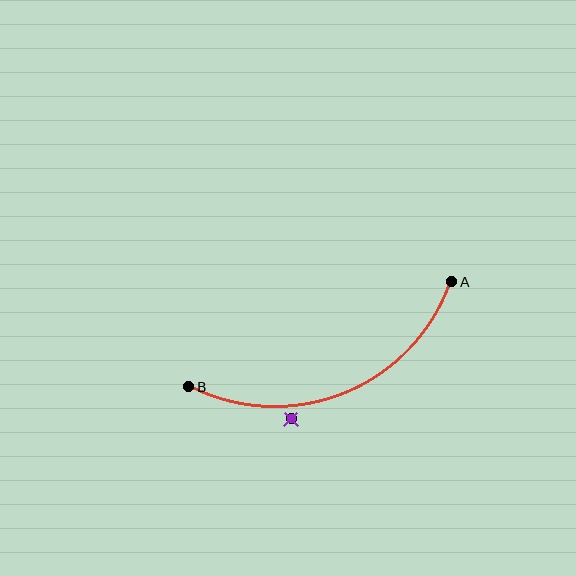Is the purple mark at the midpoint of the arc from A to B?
No — the purple mark does not lie on the arc at all. It sits slightly outside the curve.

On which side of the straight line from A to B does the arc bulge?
The arc bulges below the straight line connecting A and B.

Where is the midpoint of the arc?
The arc midpoint is the point on the curve farthest from the straight line joining A and B. It sits below that line.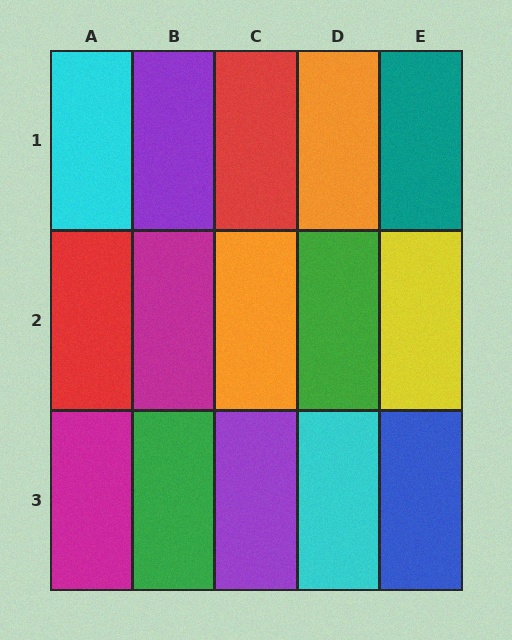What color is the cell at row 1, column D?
Orange.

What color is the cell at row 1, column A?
Cyan.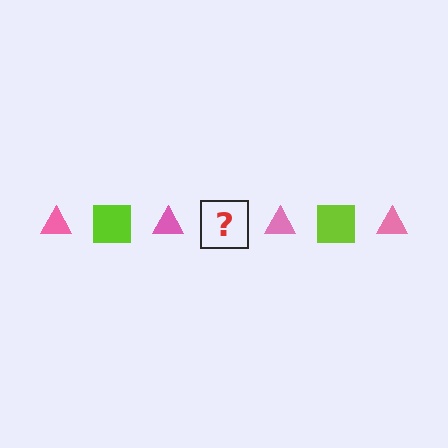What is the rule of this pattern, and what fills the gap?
The rule is that the pattern alternates between pink triangle and lime square. The gap should be filled with a lime square.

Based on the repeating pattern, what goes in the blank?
The blank should be a lime square.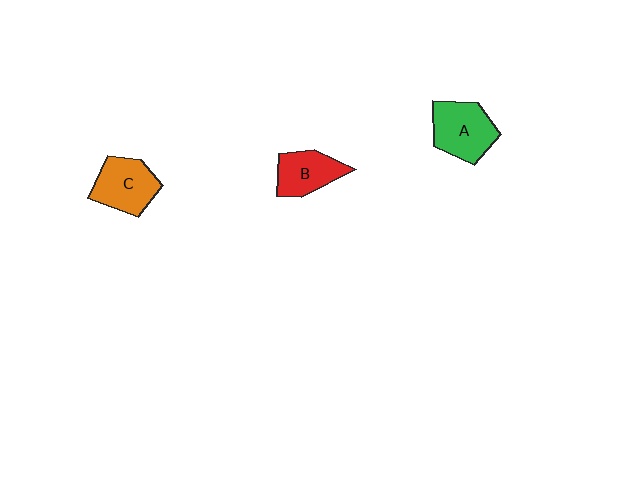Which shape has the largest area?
Shape A (green).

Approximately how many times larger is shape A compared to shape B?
Approximately 1.3 times.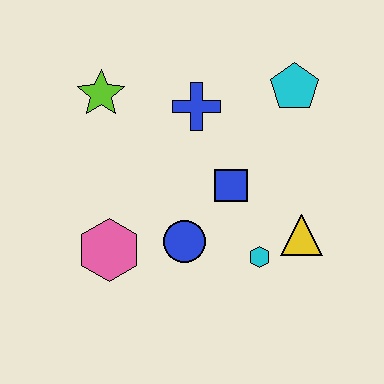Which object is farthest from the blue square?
The lime star is farthest from the blue square.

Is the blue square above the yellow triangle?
Yes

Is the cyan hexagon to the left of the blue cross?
No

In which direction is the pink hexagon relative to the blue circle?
The pink hexagon is to the left of the blue circle.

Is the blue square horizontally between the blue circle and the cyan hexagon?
Yes